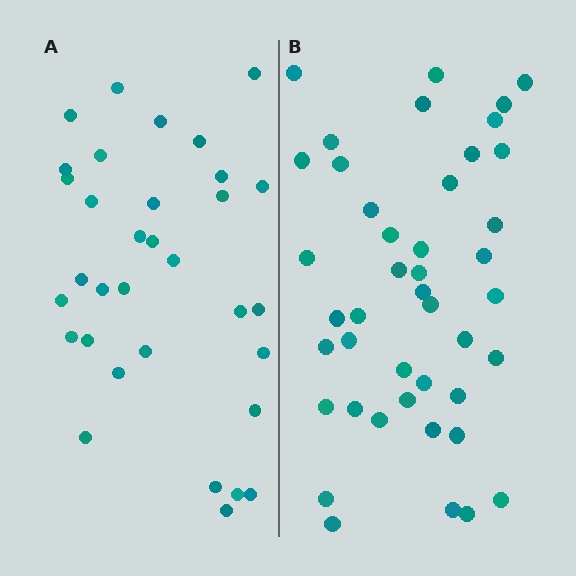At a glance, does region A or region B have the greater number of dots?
Region B (the right region) has more dots.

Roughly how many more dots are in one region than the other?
Region B has roughly 10 or so more dots than region A.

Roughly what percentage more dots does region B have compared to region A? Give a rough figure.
About 30% more.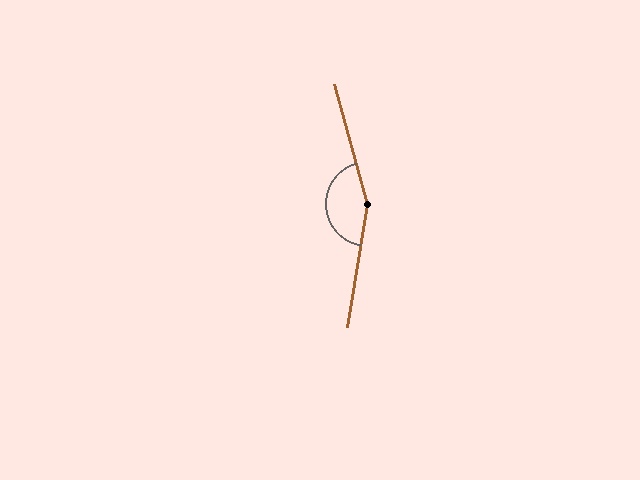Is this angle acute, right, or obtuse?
It is obtuse.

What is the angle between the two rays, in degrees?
Approximately 155 degrees.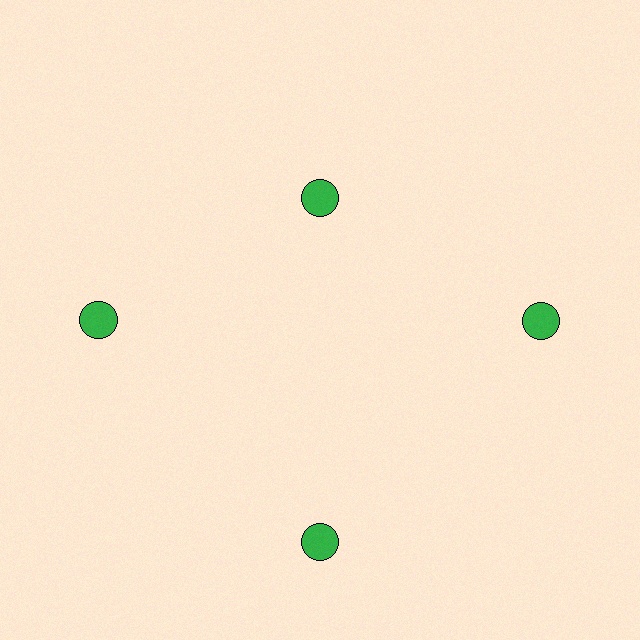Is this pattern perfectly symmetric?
No. The 4 green circles are arranged in a ring, but one element near the 12 o'clock position is pulled inward toward the center, breaking the 4-fold rotational symmetry.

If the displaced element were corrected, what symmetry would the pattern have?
It would have 4-fold rotational symmetry — the pattern would map onto itself every 90 degrees.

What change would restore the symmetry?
The symmetry would be restored by moving it outward, back onto the ring so that all 4 circles sit at equal angles and equal distance from the center.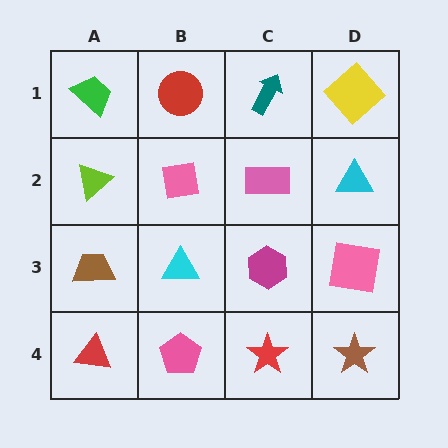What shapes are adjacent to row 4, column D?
A pink square (row 3, column D), a red star (row 4, column C).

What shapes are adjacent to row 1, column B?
A pink square (row 2, column B), a green trapezoid (row 1, column A), a teal arrow (row 1, column C).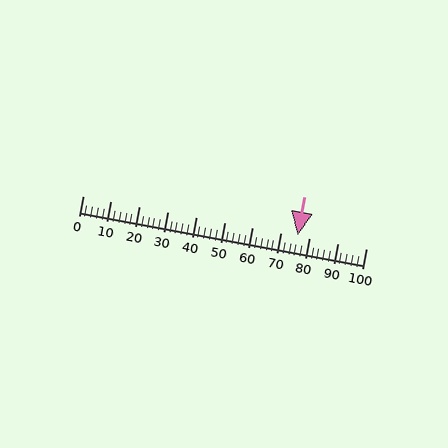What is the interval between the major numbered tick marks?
The major tick marks are spaced 10 units apart.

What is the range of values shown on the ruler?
The ruler shows values from 0 to 100.